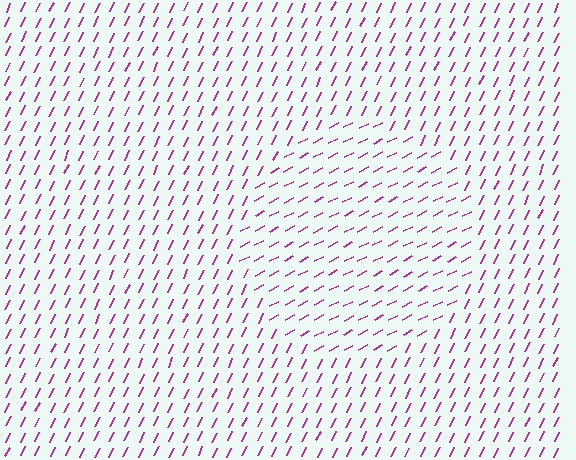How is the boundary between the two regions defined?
The boundary is defined purely by a change in line orientation (approximately 37 degrees difference). All lines are the same color and thickness.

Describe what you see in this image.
The image is filled with small magenta line segments. A circle region in the image has lines oriented differently from the surrounding lines, creating a visible texture boundary.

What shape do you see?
I see a circle.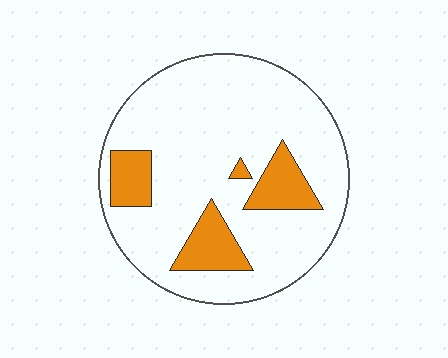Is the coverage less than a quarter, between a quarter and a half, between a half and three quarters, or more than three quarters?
Less than a quarter.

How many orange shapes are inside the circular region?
4.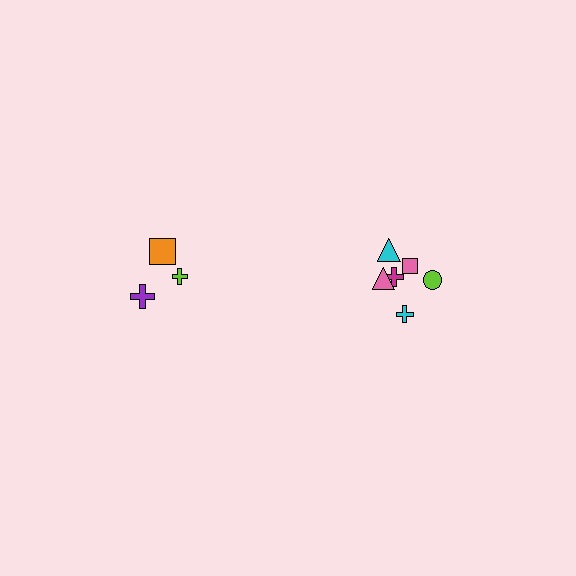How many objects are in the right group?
There are 6 objects.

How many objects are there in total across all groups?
There are 9 objects.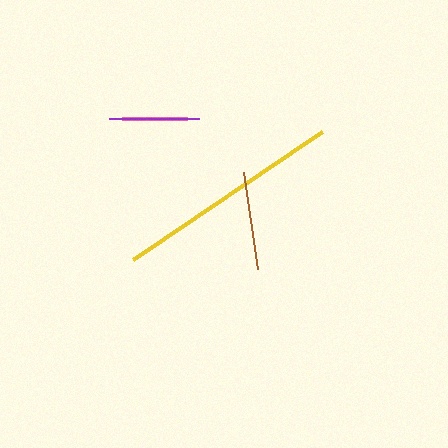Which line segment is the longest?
The yellow line is the longest at approximately 227 pixels.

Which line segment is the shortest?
The pink line is the shortest at approximately 65 pixels.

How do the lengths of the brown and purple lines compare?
The brown and purple lines are approximately the same length.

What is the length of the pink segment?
The pink segment is approximately 65 pixels long.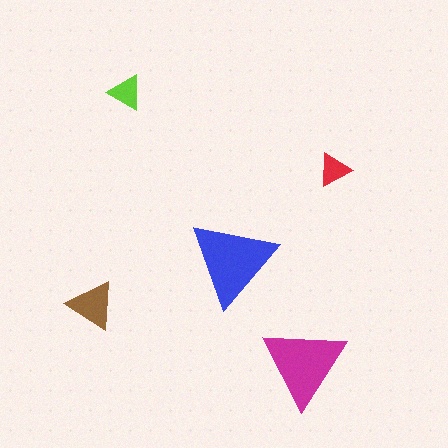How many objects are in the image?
There are 5 objects in the image.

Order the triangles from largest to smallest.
the blue one, the magenta one, the brown one, the lime one, the red one.